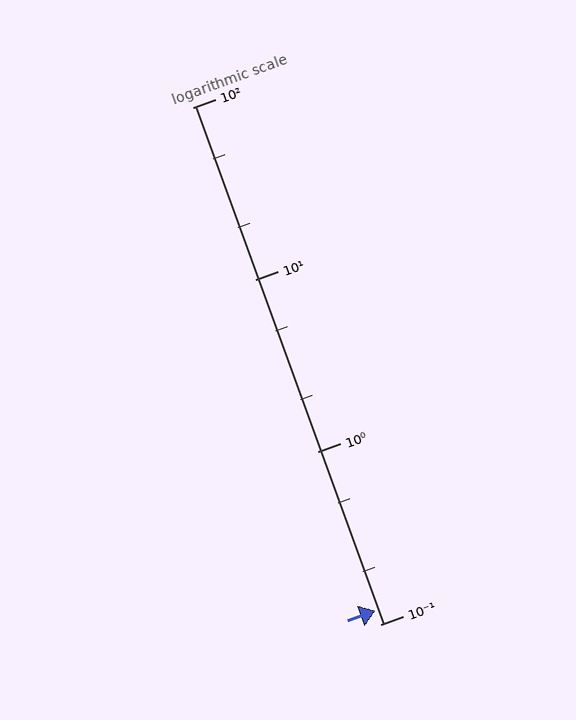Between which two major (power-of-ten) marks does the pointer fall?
The pointer is between 0.1 and 1.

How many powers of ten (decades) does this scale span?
The scale spans 3 decades, from 0.1 to 100.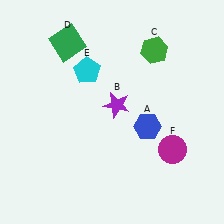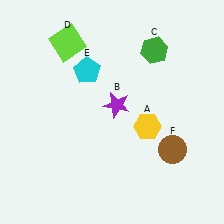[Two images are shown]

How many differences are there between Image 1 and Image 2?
There are 3 differences between the two images.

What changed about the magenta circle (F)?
In Image 1, F is magenta. In Image 2, it changed to brown.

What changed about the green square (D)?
In Image 1, D is green. In Image 2, it changed to lime.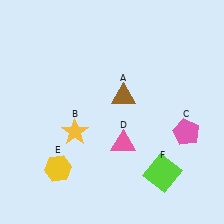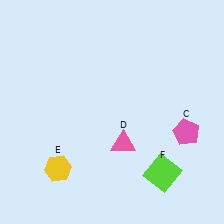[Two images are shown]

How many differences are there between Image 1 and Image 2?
There are 2 differences between the two images.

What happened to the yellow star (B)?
The yellow star (B) was removed in Image 2. It was in the bottom-left area of Image 1.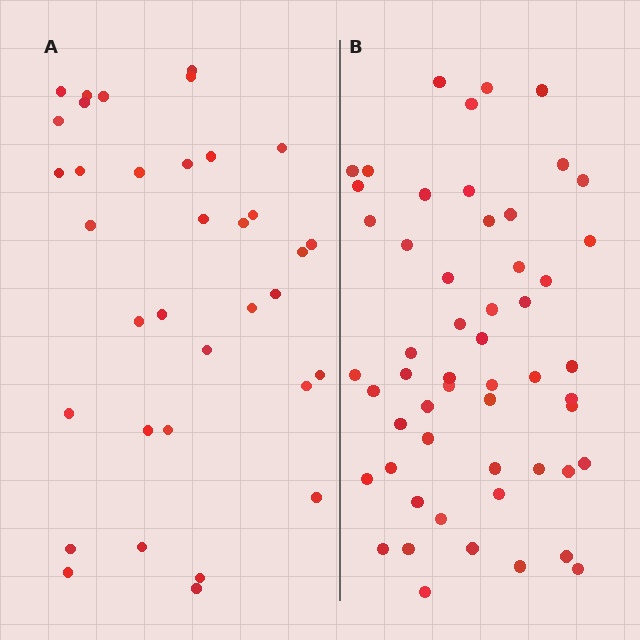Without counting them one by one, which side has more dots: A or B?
Region B (the right region) has more dots.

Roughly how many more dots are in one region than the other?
Region B has approximately 20 more dots than region A.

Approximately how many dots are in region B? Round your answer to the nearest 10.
About 50 dots. (The exact count is 54, which rounds to 50.)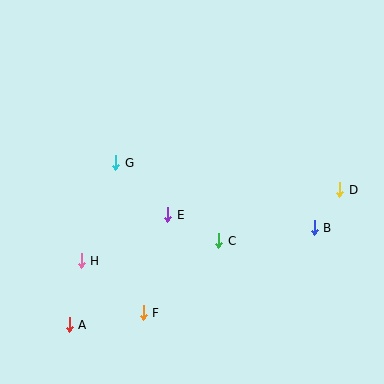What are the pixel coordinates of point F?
Point F is at (143, 313).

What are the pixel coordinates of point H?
Point H is at (81, 261).